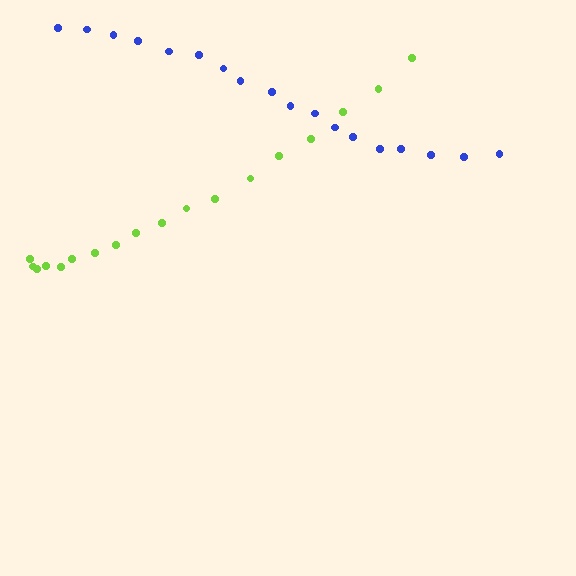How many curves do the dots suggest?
There are 2 distinct paths.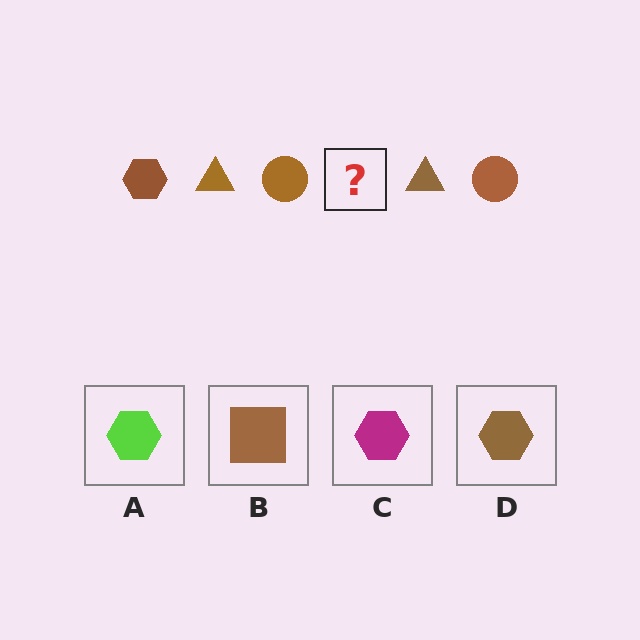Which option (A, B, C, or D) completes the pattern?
D.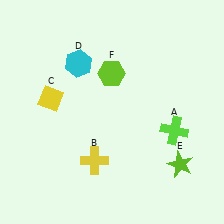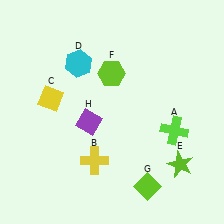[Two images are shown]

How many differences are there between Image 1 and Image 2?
There are 2 differences between the two images.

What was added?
A lime diamond (G), a purple diamond (H) were added in Image 2.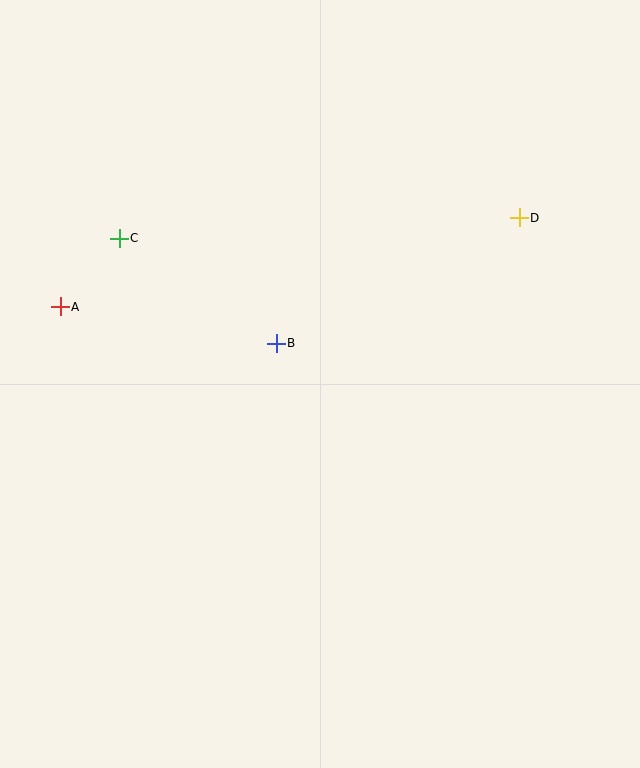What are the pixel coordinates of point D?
Point D is at (519, 218).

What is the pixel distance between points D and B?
The distance between D and B is 273 pixels.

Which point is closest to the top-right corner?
Point D is closest to the top-right corner.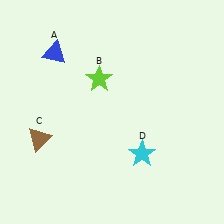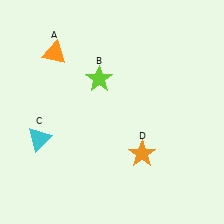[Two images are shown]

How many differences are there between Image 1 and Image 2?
There are 3 differences between the two images.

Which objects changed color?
A changed from blue to orange. C changed from brown to cyan. D changed from cyan to orange.